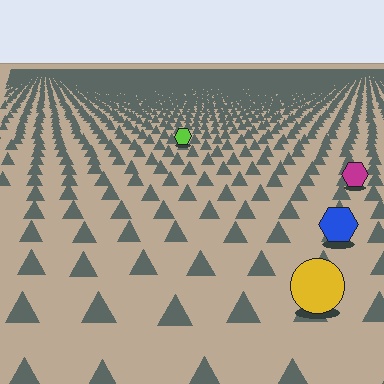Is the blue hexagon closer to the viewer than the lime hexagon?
Yes. The blue hexagon is closer — you can tell from the texture gradient: the ground texture is coarser near it.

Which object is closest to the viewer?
The yellow circle is closest. The texture marks near it are larger and more spread out.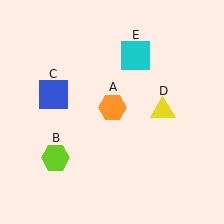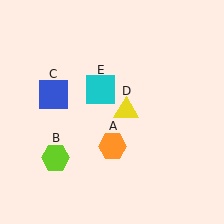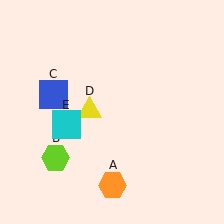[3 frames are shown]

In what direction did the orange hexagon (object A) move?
The orange hexagon (object A) moved down.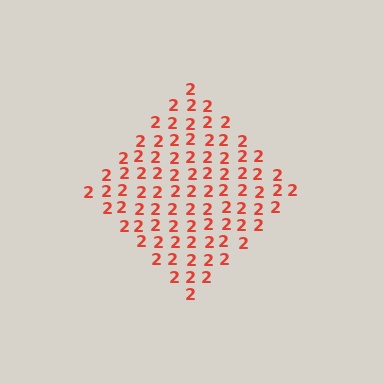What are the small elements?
The small elements are digit 2's.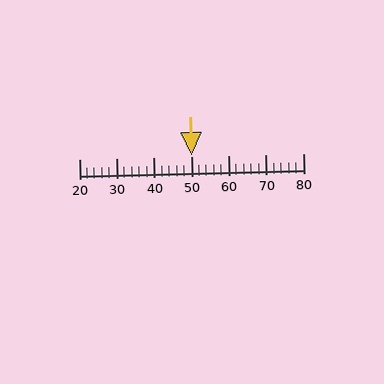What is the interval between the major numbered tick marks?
The major tick marks are spaced 10 units apart.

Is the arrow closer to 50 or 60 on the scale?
The arrow is closer to 50.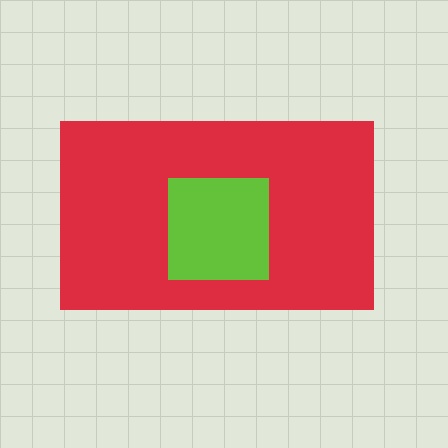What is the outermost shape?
The red rectangle.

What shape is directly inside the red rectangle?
The lime square.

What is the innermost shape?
The lime square.